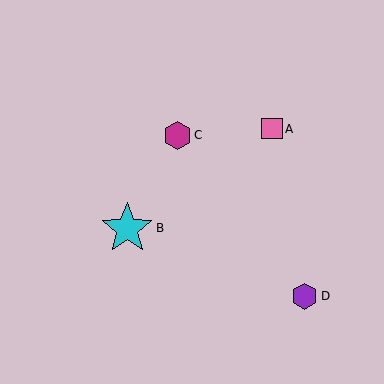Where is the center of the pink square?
The center of the pink square is at (272, 129).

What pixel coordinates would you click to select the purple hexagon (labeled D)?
Click at (305, 296) to select the purple hexagon D.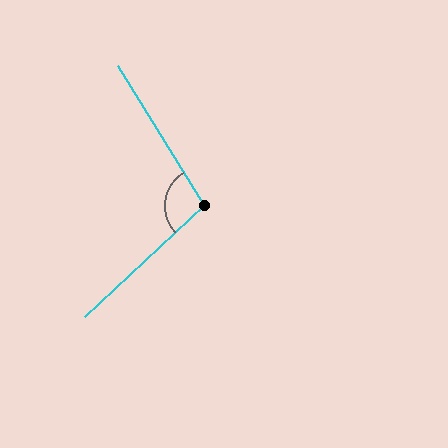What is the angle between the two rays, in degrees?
Approximately 101 degrees.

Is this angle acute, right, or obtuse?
It is obtuse.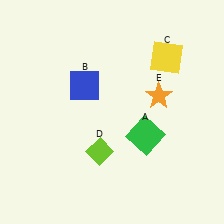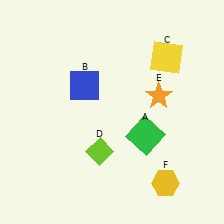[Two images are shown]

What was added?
A yellow hexagon (F) was added in Image 2.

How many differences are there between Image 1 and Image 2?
There is 1 difference between the two images.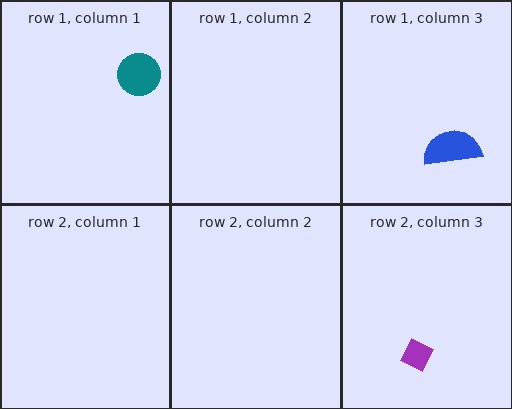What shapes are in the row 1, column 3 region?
The blue semicircle.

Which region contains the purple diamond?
The row 2, column 3 region.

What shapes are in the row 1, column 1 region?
The teal circle.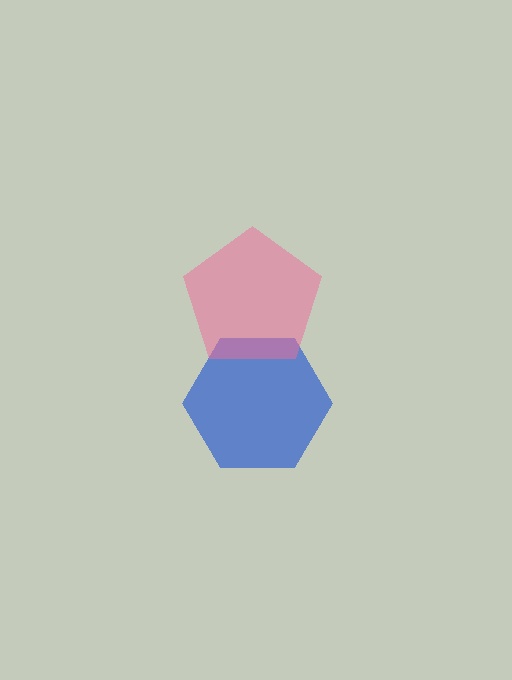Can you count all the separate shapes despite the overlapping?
Yes, there are 2 separate shapes.